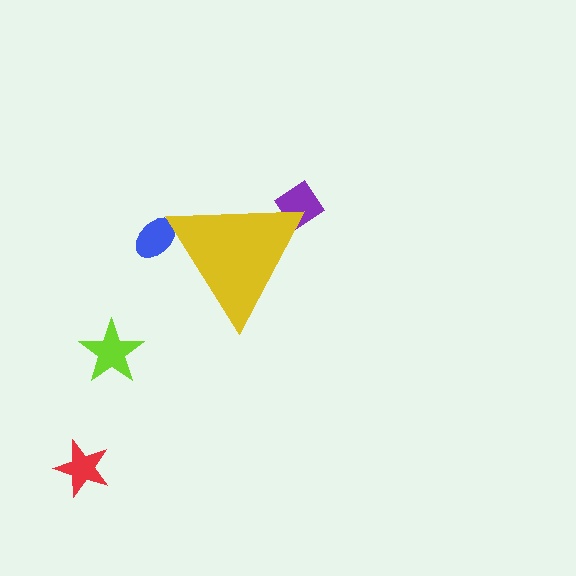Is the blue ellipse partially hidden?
Yes, the blue ellipse is partially hidden behind the yellow triangle.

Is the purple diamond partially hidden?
Yes, the purple diamond is partially hidden behind the yellow triangle.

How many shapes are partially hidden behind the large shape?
2 shapes are partially hidden.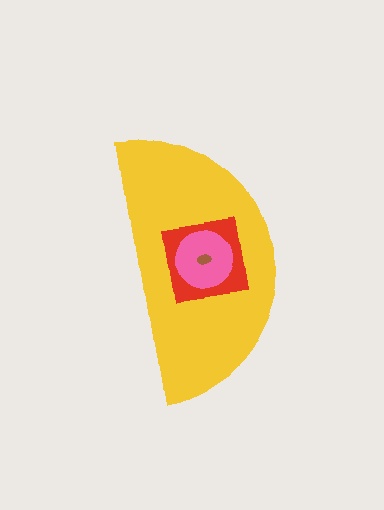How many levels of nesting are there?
4.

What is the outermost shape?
The yellow semicircle.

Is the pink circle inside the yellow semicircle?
Yes.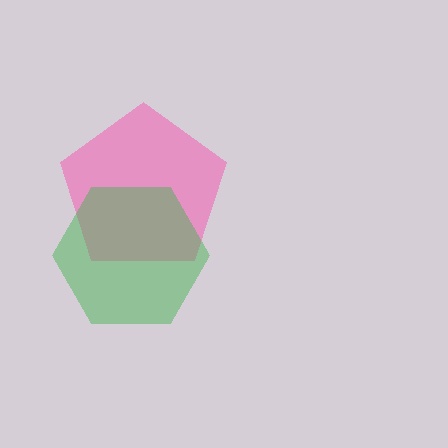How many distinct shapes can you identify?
There are 2 distinct shapes: a pink pentagon, a green hexagon.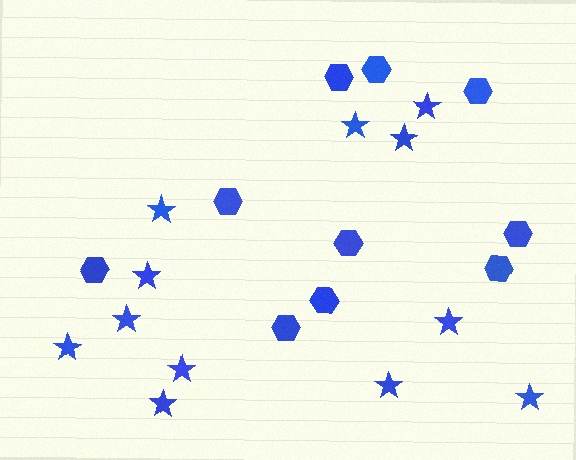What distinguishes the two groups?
There are 2 groups: one group of hexagons (10) and one group of stars (12).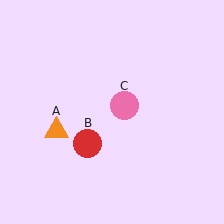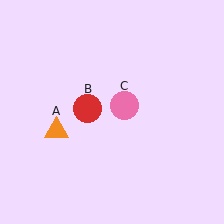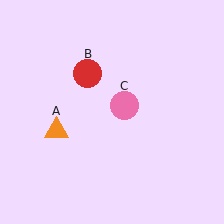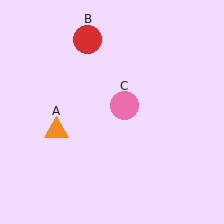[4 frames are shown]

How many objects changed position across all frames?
1 object changed position: red circle (object B).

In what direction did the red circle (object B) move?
The red circle (object B) moved up.